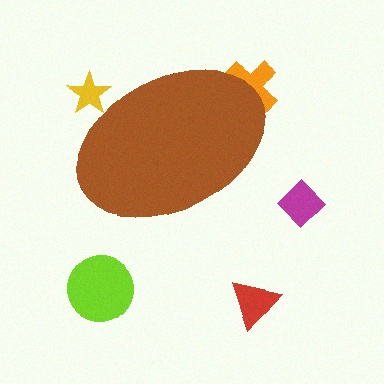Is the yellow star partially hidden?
Yes, the yellow star is partially hidden behind the brown ellipse.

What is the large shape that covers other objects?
A brown ellipse.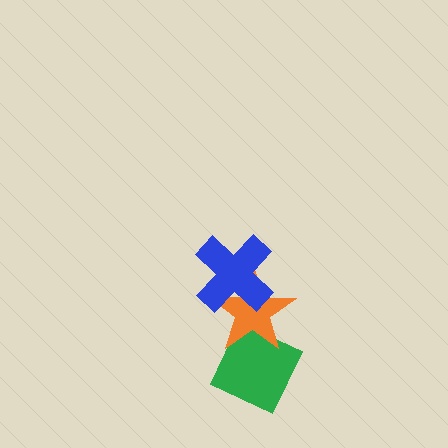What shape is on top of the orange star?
The blue cross is on top of the orange star.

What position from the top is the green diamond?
The green diamond is 3rd from the top.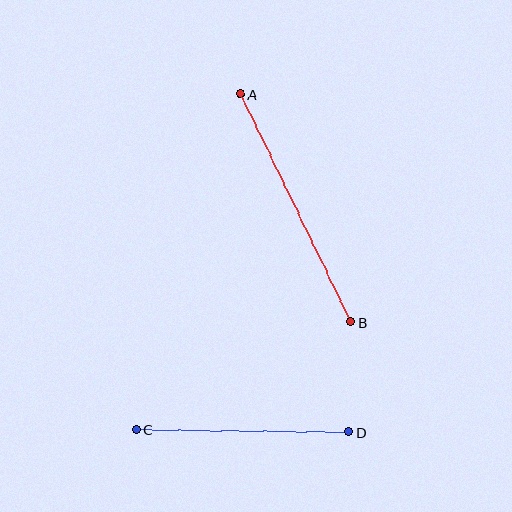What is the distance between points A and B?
The distance is approximately 253 pixels.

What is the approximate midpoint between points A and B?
The midpoint is at approximately (295, 208) pixels.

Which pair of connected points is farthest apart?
Points A and B are farthest apart.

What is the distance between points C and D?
The distance is approximately 213 pixels.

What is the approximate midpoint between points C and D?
The midpoint is at approximately (242, 431) pixels.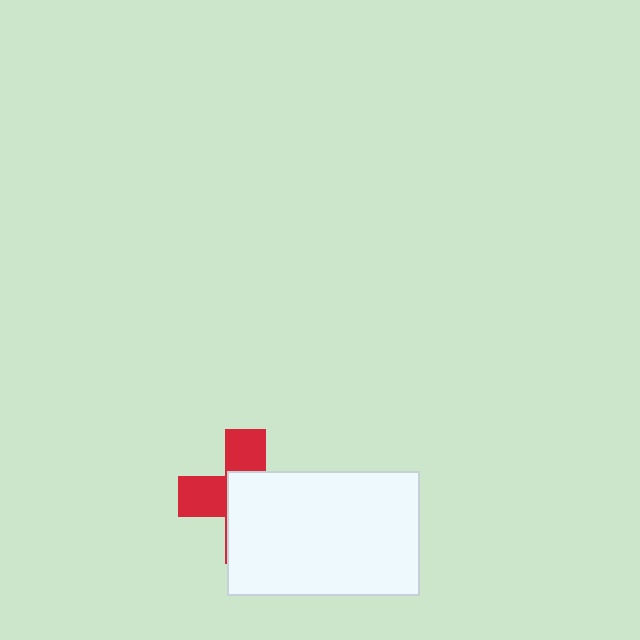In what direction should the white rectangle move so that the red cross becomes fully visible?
The white rectangle should move toward the lower-right. That is the shortest direction to clear the overlap and leave the red cross fully visible.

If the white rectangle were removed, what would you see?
You would see the complete red cross.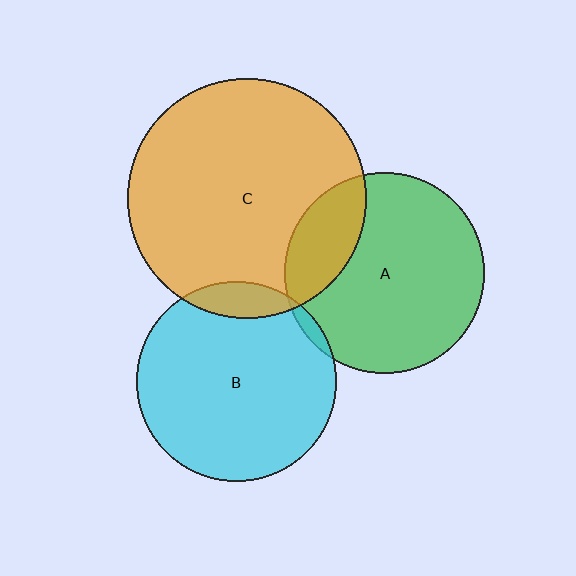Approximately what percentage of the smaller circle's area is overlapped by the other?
Approximately 10%.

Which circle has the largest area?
Circle C (orange).